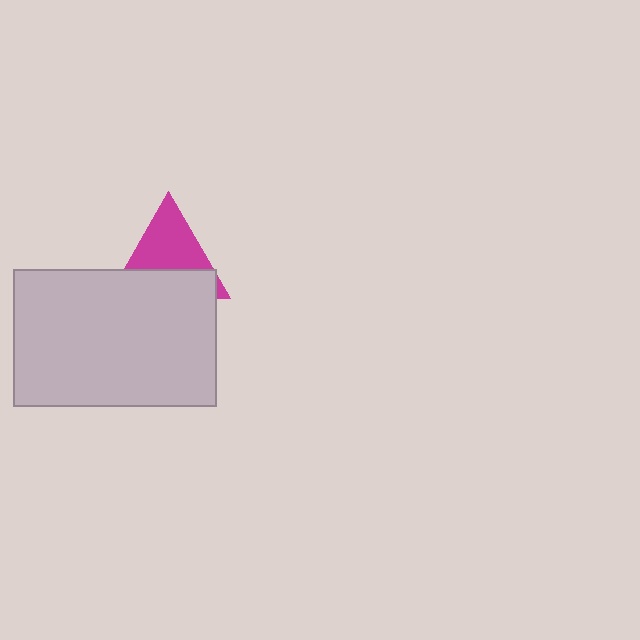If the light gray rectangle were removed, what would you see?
You would see the complete magenta triangle.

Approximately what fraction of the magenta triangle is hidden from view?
Roughly 45% of the magenta triangle is hidden behind the light gray rectangle.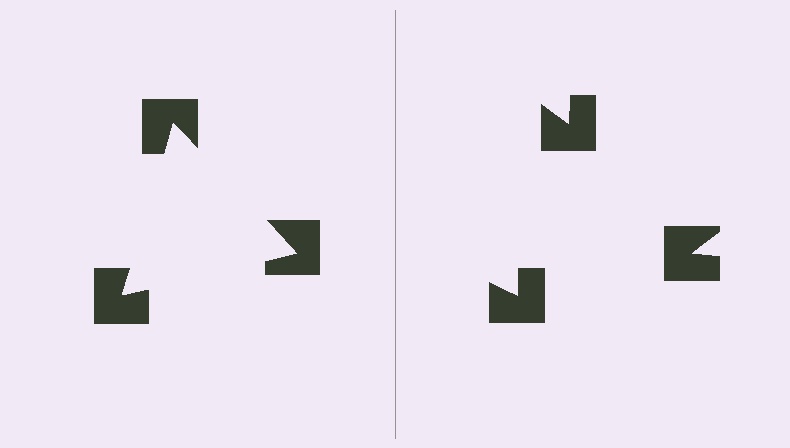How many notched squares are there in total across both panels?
6 — 3 on each side.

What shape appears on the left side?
An illusory triangle.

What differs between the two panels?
The notched squares are positioned identically on both sides; only the wedge orientations differ. On the left they align to a triangle; on the right they are misaligned.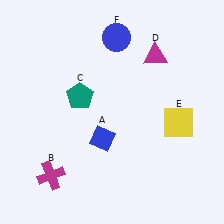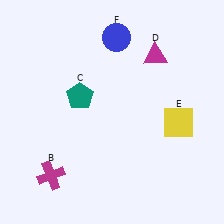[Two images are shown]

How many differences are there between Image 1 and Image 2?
There is 1 difference between the two images.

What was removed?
The blue diamond (A) was removed in Image 2.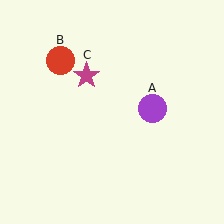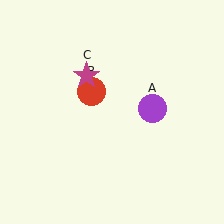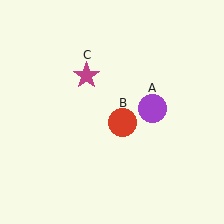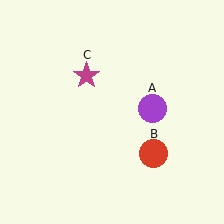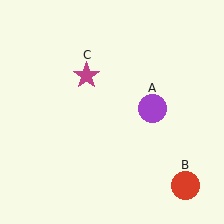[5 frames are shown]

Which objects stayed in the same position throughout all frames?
Purple circle (object A) and magenta star (object C) remained stationary.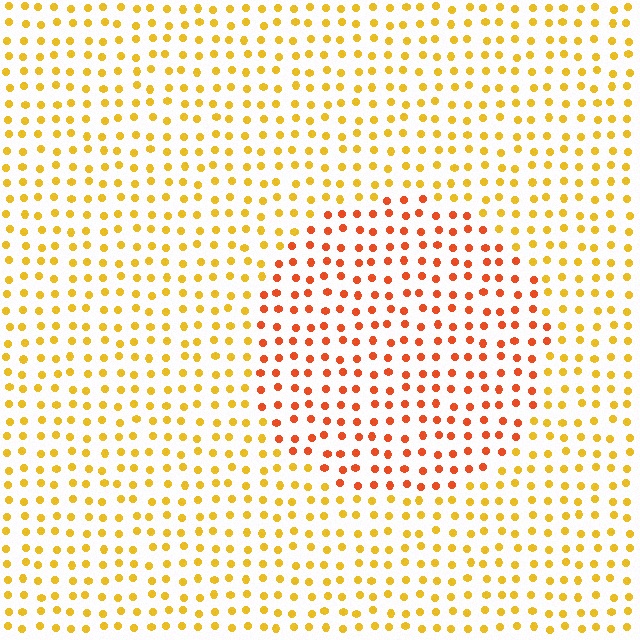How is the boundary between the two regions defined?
The boundary is defined purely by a slight shift in hue (about 35 degrees). Spacing, size, and orientation are identical on both sides.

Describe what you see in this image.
The image is filled with small yellow elements in a uniform arrangement. A circle-shaped region is visible where the elements are tinted to a slightly different hue, forming a subtle color boundary.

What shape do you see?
I see a circle.